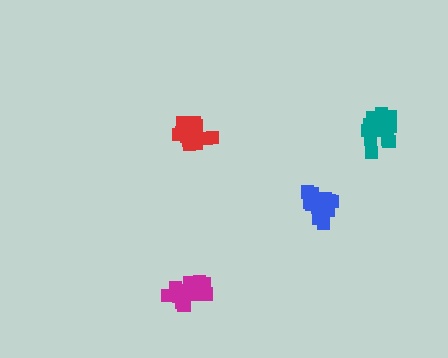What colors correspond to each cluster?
The clusters are colored: red, magenta, blue, teal.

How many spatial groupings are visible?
There are 4 spatial groupings.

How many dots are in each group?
Group 1: 19 dots, Group 2: 19 dots, Group 3: 19 dots, Group 4: 18 dots (75 total).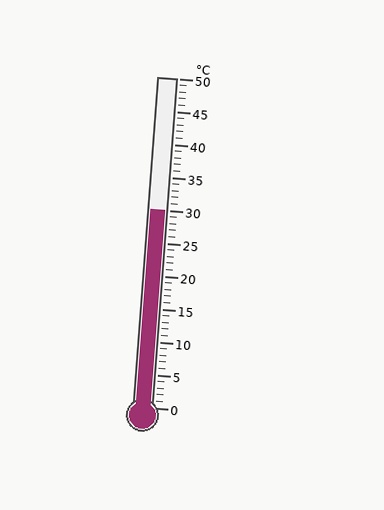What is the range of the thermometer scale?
The thermometer scale ranges from 0°C to 50°C.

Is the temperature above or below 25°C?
The temperature is above 25°C.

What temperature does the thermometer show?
The thermometer shows approximately 30°C.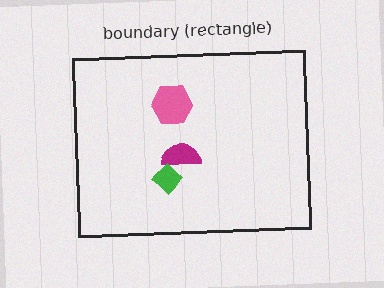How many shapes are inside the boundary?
3 inside, 0 outside.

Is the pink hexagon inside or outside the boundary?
Inside.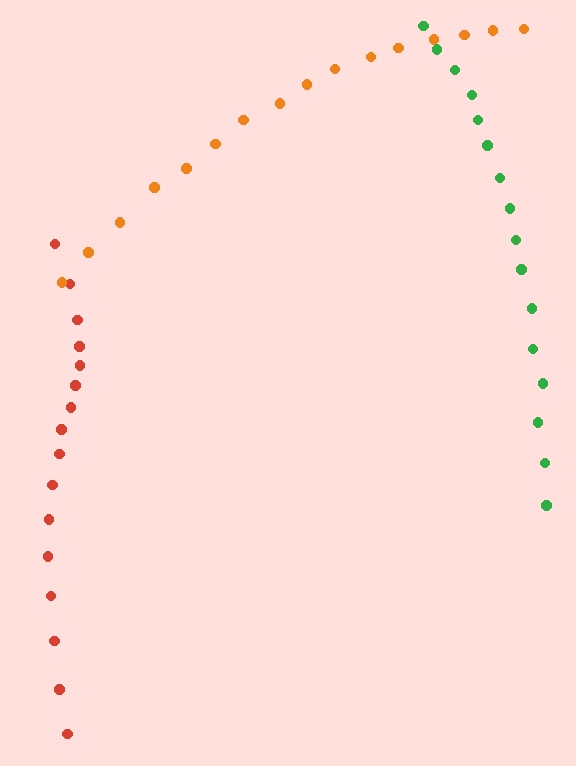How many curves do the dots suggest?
There are 3 distinct paths.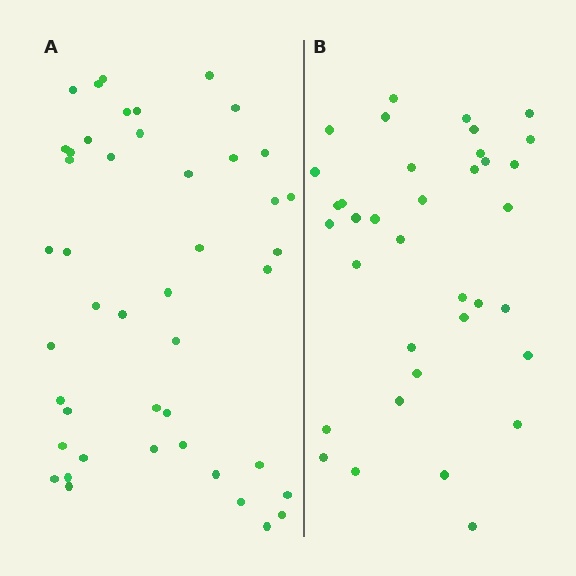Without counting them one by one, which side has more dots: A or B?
Region A (the left region) has more dots.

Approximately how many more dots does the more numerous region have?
Region A has roughly 8 or so more dots than region B.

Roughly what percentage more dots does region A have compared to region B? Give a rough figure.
About 25% more.